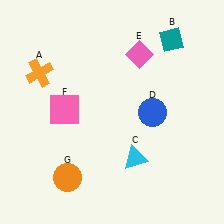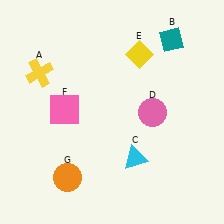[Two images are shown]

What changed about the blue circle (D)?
In Image 1, D is blue. In Image 2, it changed to pink.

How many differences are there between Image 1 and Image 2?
There are 3 differences between the two images.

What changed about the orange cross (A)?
In Image 1, A is orange. In Image 2, it changed to yellow.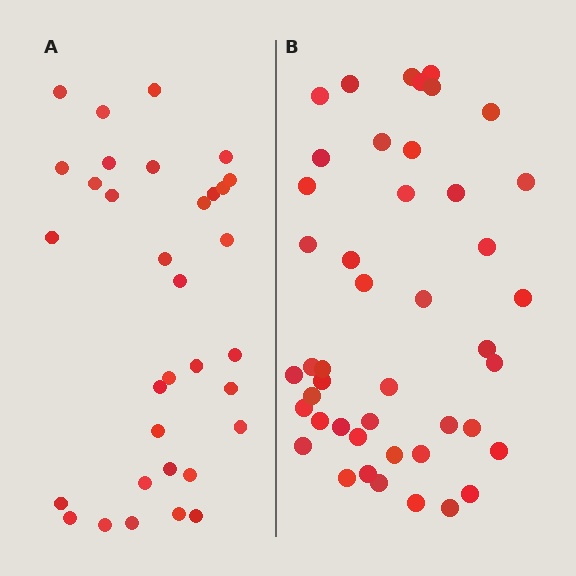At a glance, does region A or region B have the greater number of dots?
Region B (the right region) has more dots.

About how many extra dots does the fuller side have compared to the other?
Region B has roughly 12 or so more dots than region A.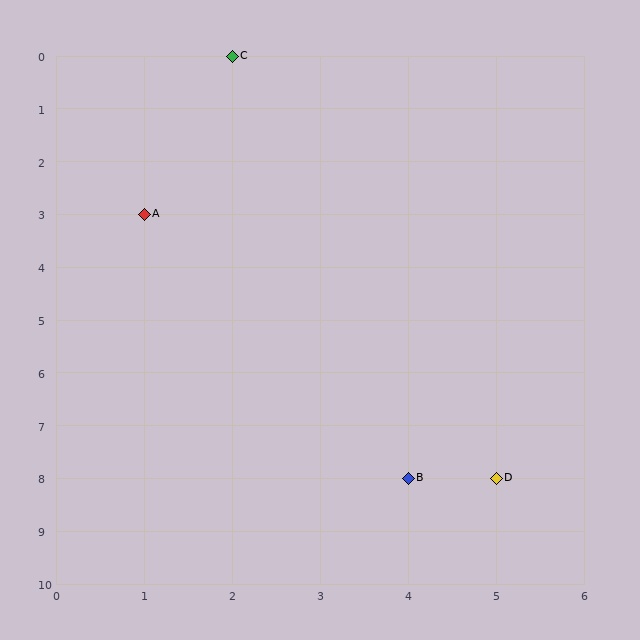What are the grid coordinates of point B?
Point B is at grid coordinates (4, 8).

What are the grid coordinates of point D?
Point D is at grid coordinates (5, 8).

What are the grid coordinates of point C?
Point C is at grid coordinates (2, 0).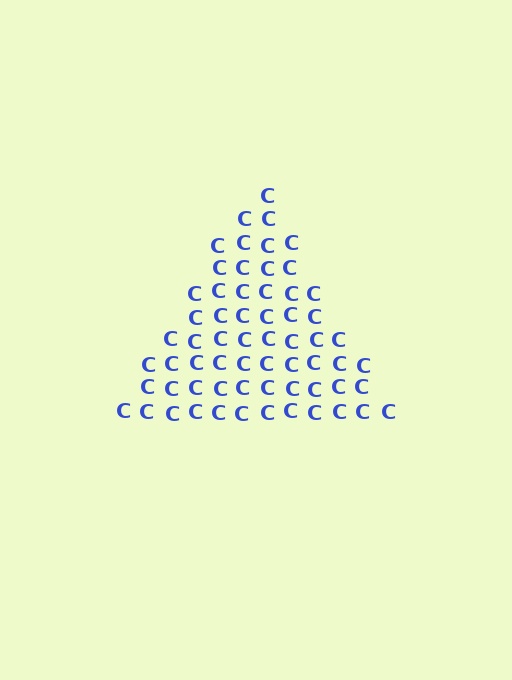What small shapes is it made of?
It is made of small letter C's.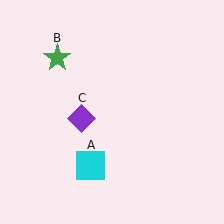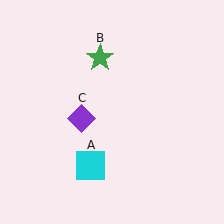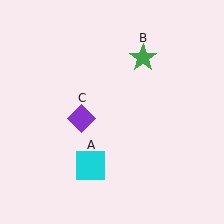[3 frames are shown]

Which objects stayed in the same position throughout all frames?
Cyan square (object A) and purple diamond (object C) remained stationary.